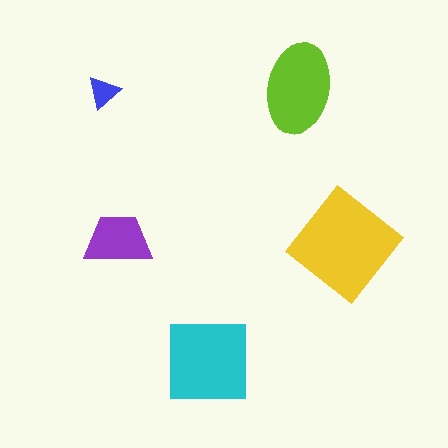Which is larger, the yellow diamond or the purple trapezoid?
The yellow diamond.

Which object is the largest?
The yellow diamond.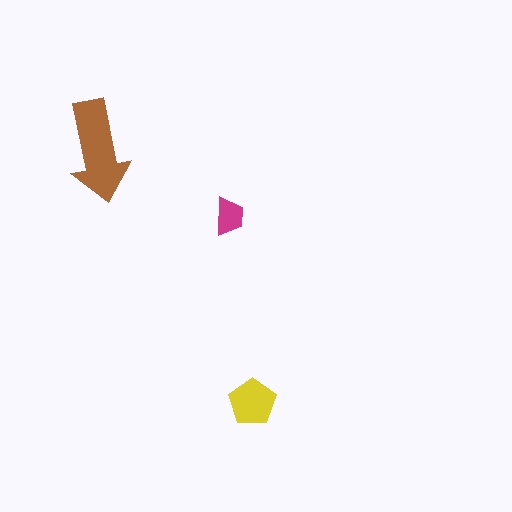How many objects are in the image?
There are 3 objects in the image.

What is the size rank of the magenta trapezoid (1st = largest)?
3rd.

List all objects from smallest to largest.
The magenta trapezoid, the yellow pentagon, the brown arrow.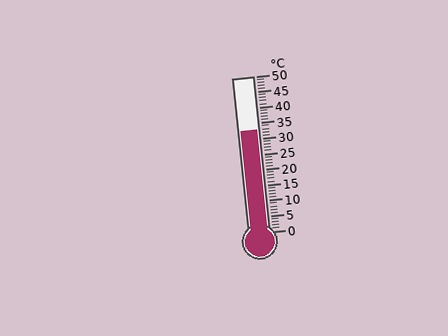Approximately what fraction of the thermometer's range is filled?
The thermometer is filled to approximately 65% of its range.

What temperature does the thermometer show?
The thermometer shows approximately 33°C.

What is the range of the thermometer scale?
The thermometer scale ranges from 0°C to 50°C.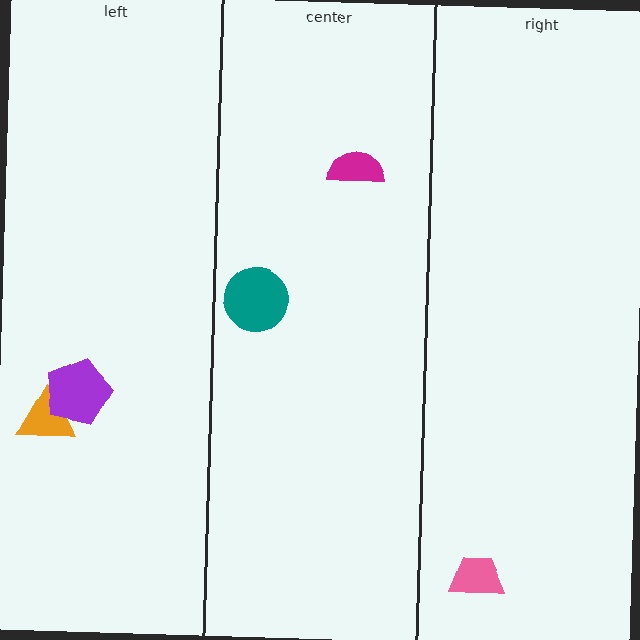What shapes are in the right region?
The pink trapezoid.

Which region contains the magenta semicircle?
The center region.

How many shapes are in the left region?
2.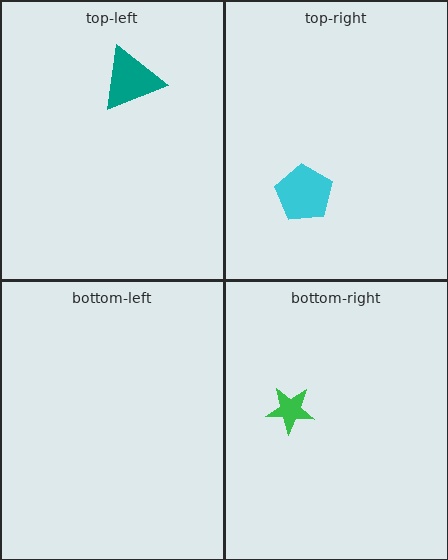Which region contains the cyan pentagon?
The top-right region.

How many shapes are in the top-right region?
1.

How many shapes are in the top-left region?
1.